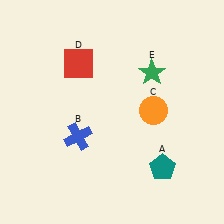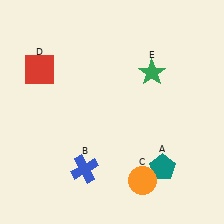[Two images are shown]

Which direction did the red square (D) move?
The red square (D) moved left.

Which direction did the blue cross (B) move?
The blue cross (B) moved down.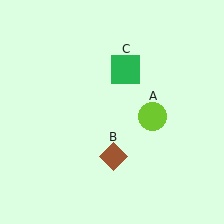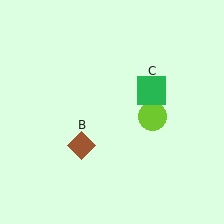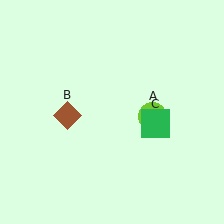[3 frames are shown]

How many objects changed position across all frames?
2 objects changed position: brown diamond (object B), green square (object C).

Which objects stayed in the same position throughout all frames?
Lime circle (object A) remained stationary.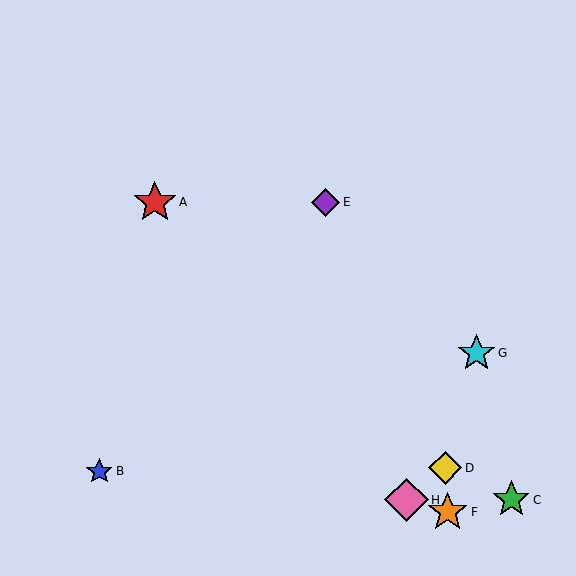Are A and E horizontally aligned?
Yes, both are at y≈202.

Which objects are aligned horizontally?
Objects A, E are aligned horizontally.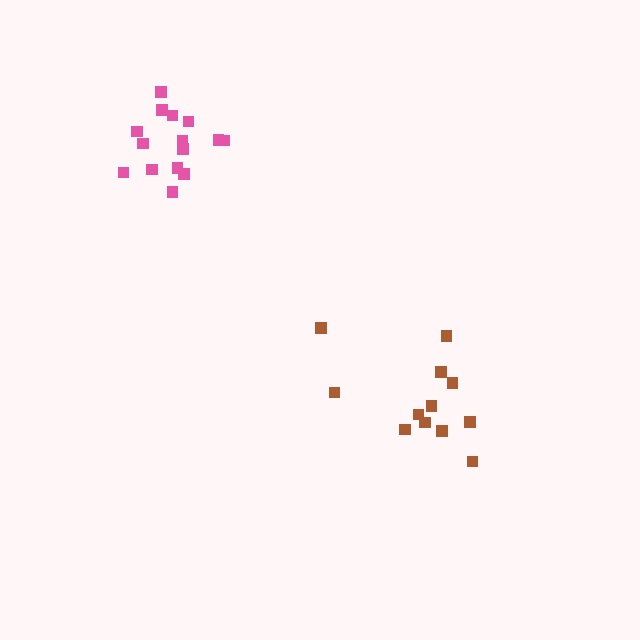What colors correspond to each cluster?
The clusters are colored: brown, pink.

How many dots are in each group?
Group 1: 12 dots, Group 2: 15 dots (27 total).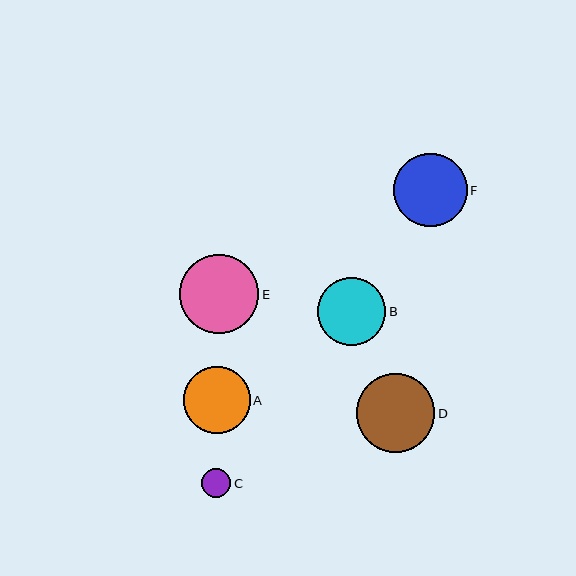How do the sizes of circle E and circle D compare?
Circle E and circle D are approximately the same size.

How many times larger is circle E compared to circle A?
Circle E is approximately 1.2 times the size of circle A.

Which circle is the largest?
Circle E is the largest with a size of approximately 79 pixels.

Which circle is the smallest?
Circle C is the smallest with a size of approximately 29 pixels.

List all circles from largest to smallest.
From largest to smallest: E, D, F, B, A, C.